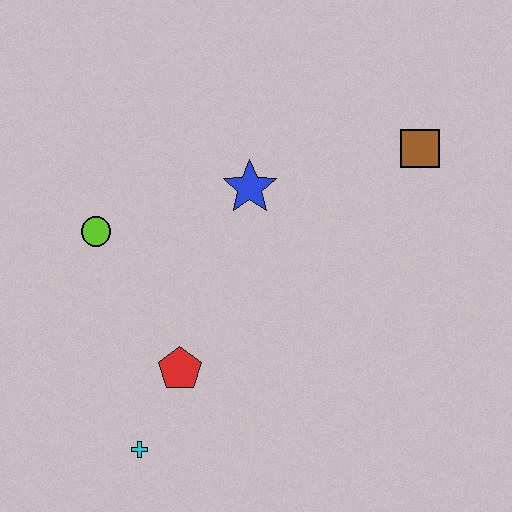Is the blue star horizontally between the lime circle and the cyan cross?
No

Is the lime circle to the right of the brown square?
No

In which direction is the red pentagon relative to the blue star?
The red pentagon is below the blue star.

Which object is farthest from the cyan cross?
The brown square is farthest from the cyan cross.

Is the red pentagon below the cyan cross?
No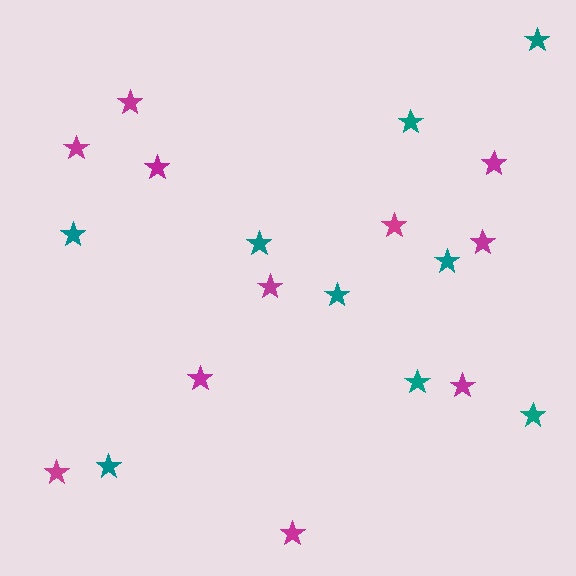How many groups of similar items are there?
There are 2 groups: one group of teal stars (9) and one group of magenta stars (11).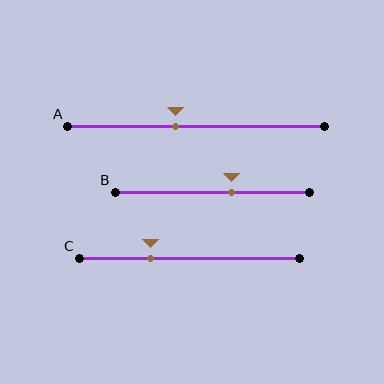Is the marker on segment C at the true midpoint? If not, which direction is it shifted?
No, the marker on segment C is shifted to the left by about 18% of the segment length.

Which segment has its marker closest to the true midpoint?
Segment A has its marker closest to the true midpoint.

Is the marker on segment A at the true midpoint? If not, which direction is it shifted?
No, the marker on segment A is shifted to the left by about 8% of the segment length.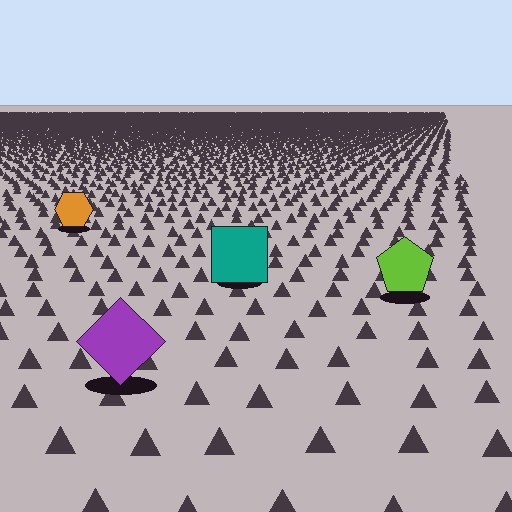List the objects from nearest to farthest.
From nearest to farthest: the purple diamond, the lime pentagon, the teal square, the orange hexagon.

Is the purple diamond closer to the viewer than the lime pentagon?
Yes. The purple diamond is closer — you can tell from the texture gradient: the ground texture is coarser near it.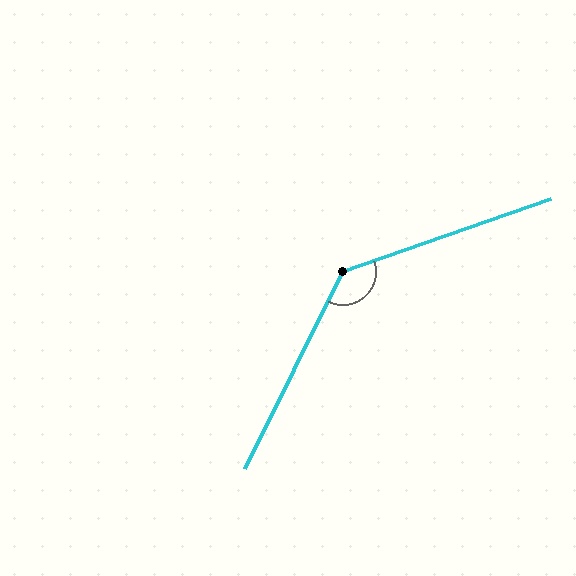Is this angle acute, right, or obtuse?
It is obtuse.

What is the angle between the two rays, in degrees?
Approximately 136 degrees.